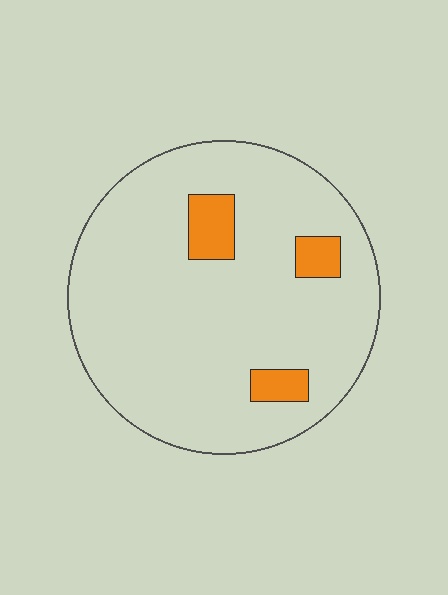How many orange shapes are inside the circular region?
3.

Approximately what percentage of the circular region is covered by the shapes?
Approximately 10%.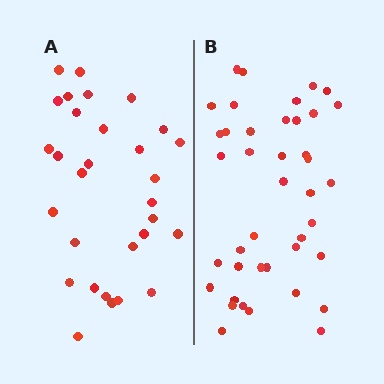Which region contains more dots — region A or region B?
Region B (the right region) has more dots.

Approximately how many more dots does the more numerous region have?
Region B has roughly 12 or so more dots than region A.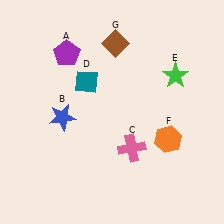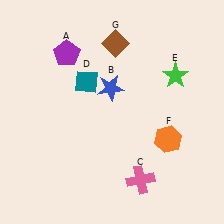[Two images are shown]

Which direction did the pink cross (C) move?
The pink cross (C) moved down.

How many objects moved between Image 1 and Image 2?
2 objects moved between the two images.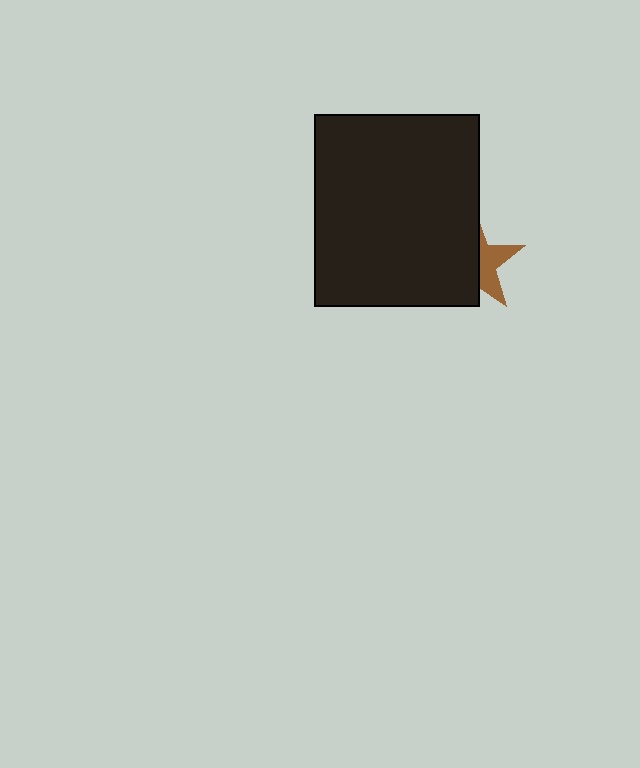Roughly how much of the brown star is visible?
A small part of it is visible (roughly 40%).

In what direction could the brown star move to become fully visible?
The brown star could move right. That would shift it out from behind the black rectangle entirely.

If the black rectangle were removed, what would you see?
You would see the complete brown star.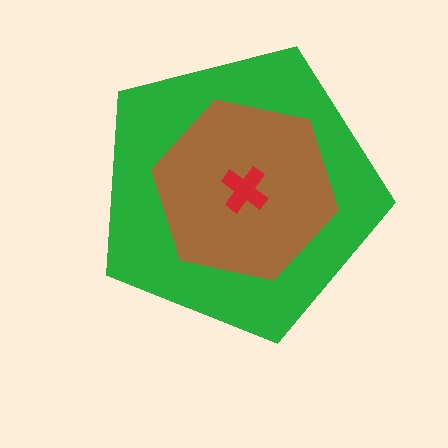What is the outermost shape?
The green pentagon.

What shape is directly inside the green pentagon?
The brown hexagon.